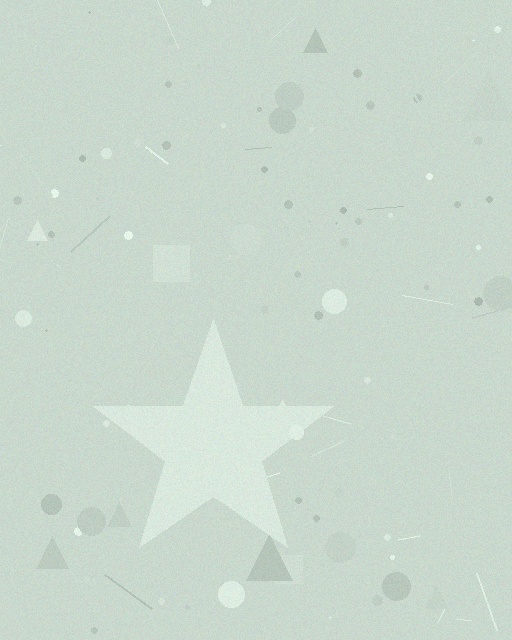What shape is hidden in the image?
A star is hidden in the image.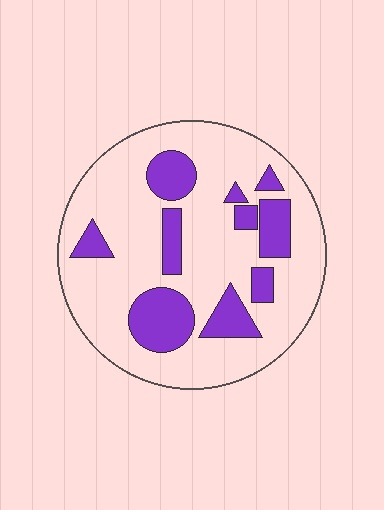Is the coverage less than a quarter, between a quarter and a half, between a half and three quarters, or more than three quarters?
Less than a quarter.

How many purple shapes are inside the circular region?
10.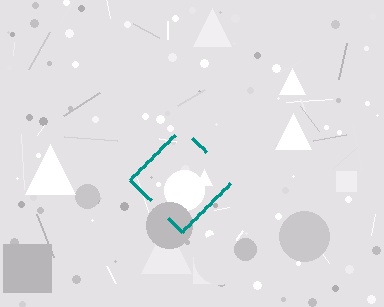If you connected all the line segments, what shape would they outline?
They would outline a diamond.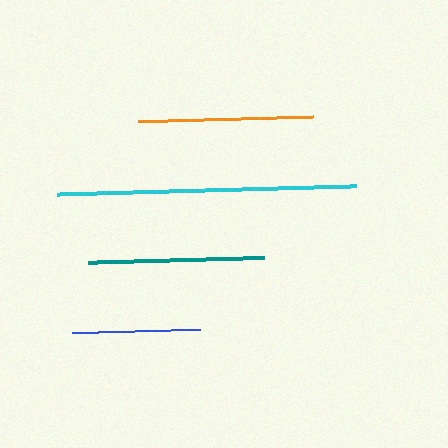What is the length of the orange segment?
The orange segment is approximately 175 pixels long.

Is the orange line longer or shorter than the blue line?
The orange line is longer than the blue line.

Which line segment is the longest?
The cyan line is the longest at approximately 298 pixels.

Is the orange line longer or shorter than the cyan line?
The cyan line is longer than the orange line.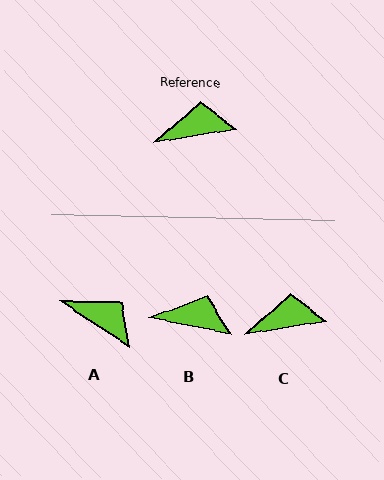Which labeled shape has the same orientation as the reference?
C.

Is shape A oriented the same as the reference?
No, it is off by about 43 degrees.